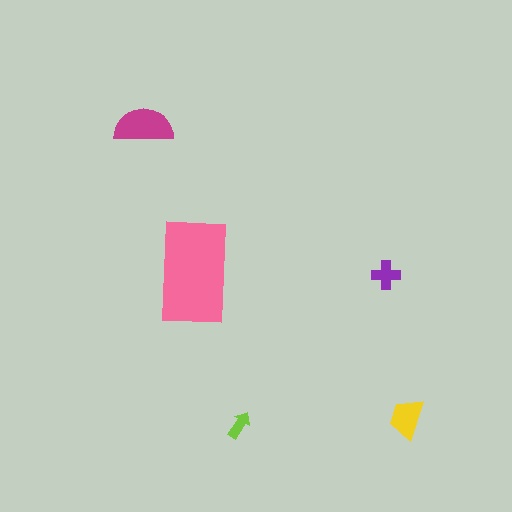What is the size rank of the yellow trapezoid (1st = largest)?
3rd.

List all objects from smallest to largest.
The lime arrow, the purple cross, the yellow trapezoid, the magenta semicircle, the pink rectangle.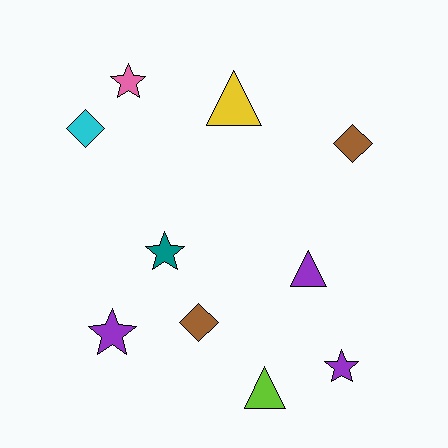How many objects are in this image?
There are 10 objects.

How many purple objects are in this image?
There are 3 purple objects.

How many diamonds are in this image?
There are 3 diamonds.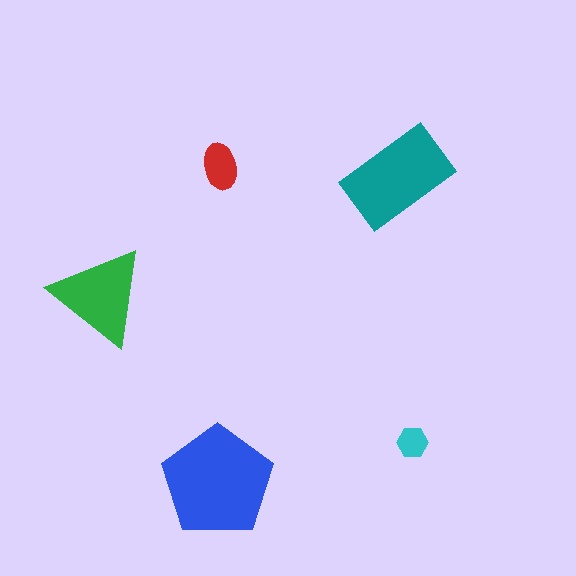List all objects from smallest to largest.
The cyan hexagon, the red ellipse, the green triangle, the teal rectangle, the blue pentagon.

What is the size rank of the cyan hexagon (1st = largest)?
5th.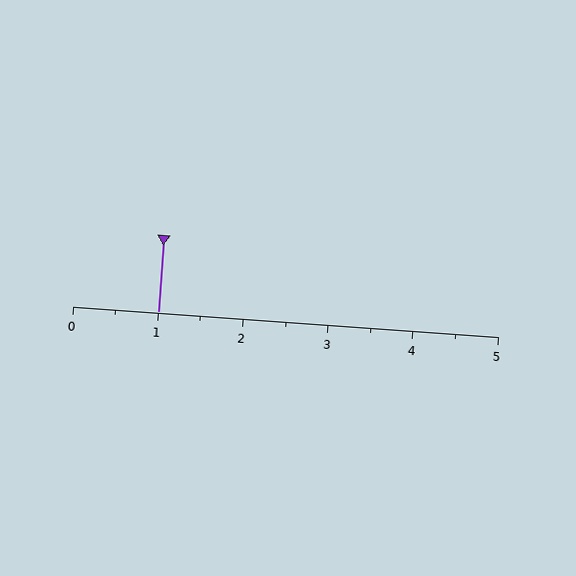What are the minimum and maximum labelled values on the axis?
The axis runs from 0 to 5.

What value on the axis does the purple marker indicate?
The marker indicates approximately 1.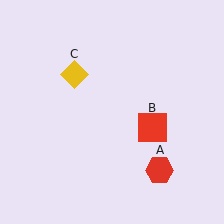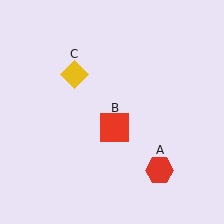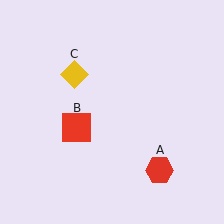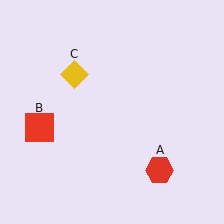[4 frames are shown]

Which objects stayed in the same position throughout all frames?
Red hexagon (object A) and yellow diamond (object C) remained stationary.